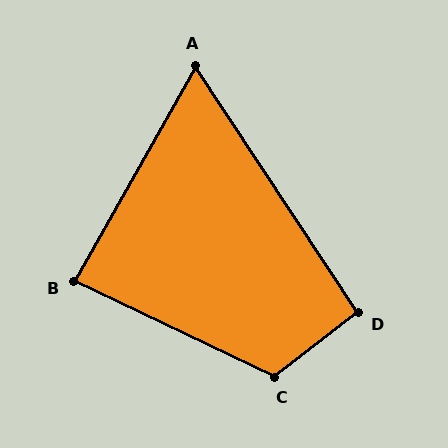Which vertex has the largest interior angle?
C, at approximately 117 degrees.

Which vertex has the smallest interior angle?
A, at approximately 63 degrees.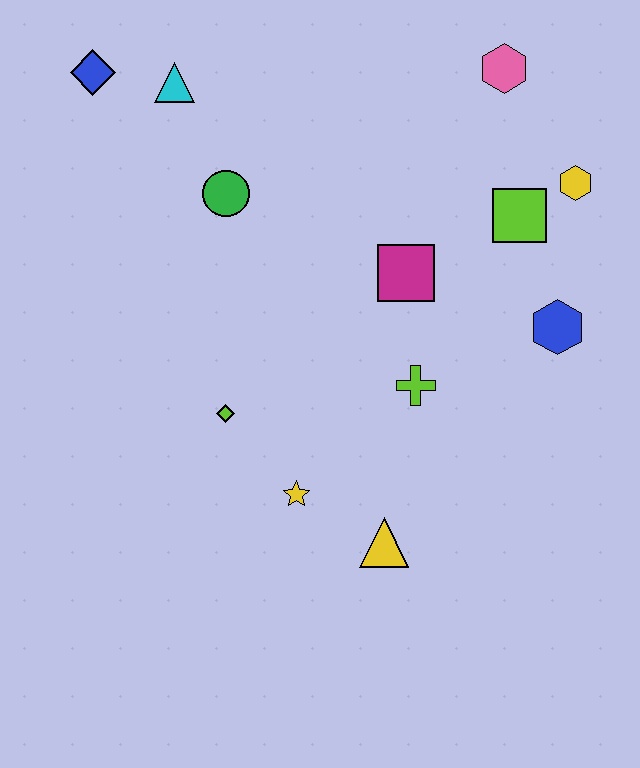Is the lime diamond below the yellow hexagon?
Yes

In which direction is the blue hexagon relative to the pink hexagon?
The blue hexagon is below the pink hexagon.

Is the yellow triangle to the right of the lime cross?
No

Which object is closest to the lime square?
The yellow hexagon is closest to the lime square.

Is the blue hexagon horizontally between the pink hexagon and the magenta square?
No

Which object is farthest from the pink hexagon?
The yellow triangle is farthest from the pink hexagon.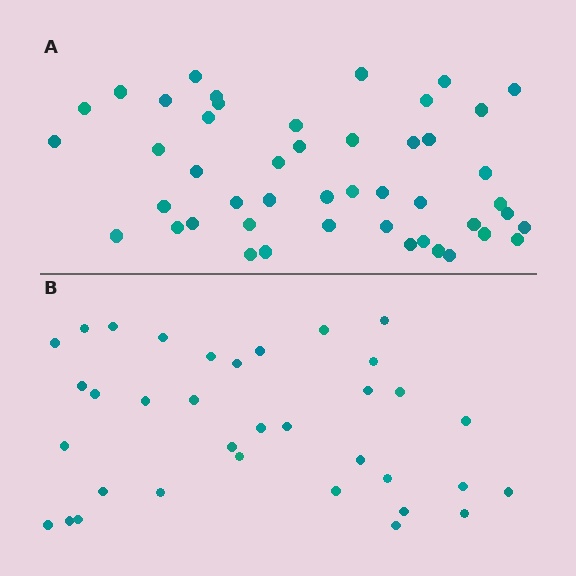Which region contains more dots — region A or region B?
Region A (the top region) has more dots.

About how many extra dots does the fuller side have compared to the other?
Region A has roughly 12 or so more dots than region B.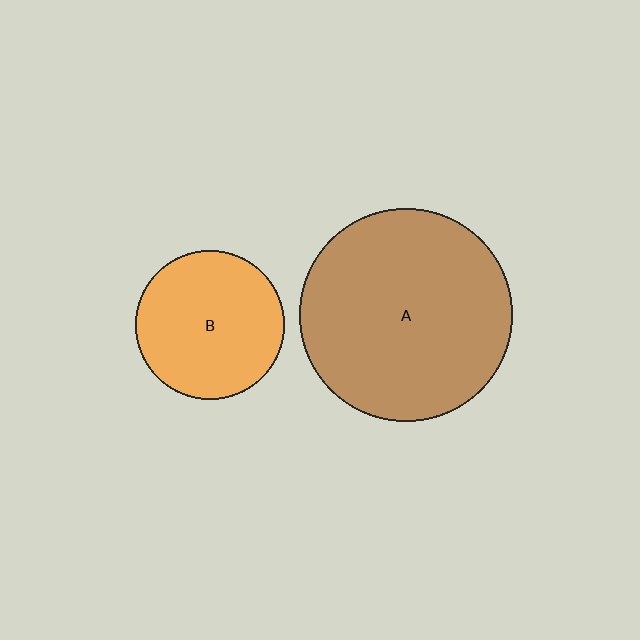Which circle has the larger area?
Circle A (brown).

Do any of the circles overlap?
No, none of the circles overlap.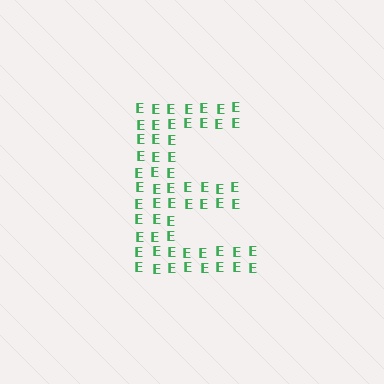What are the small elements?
The small elements are letter E's.